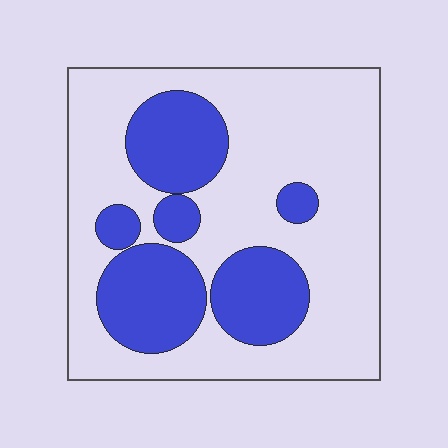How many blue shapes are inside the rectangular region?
6.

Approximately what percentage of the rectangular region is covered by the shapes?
Approximately 30%.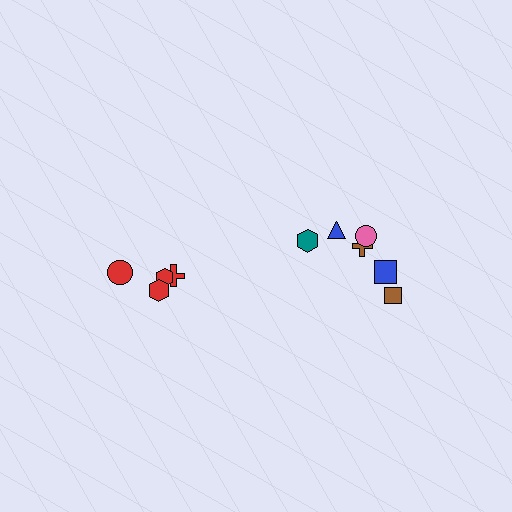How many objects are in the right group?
There are 6 objects.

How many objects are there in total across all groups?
There are 10 objects.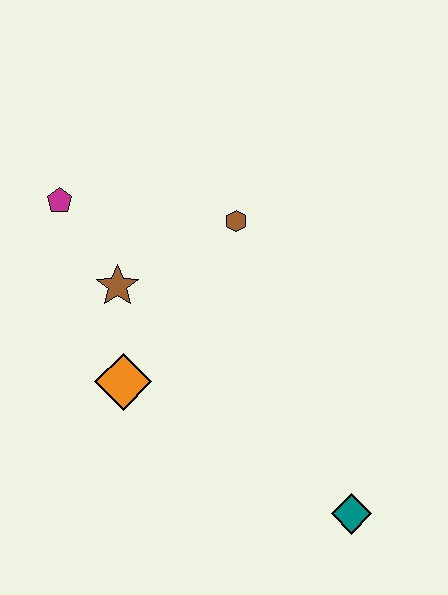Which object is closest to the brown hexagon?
The brown star is closest to the brown hexagon.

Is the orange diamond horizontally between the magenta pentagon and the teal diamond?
Yes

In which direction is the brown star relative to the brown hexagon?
The brown star is to the left of the brown hexagon.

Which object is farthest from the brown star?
The teal diamond is farthest from the brown star.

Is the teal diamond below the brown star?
Yes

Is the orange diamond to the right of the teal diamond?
No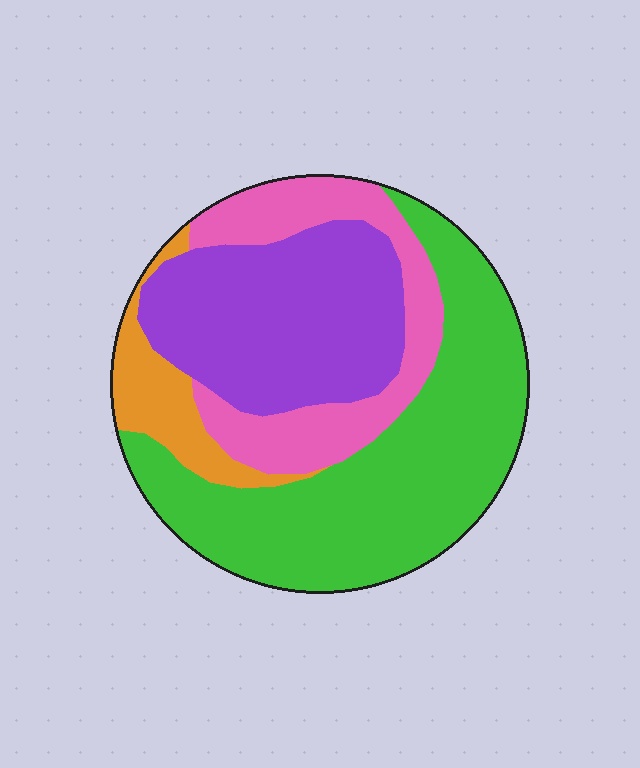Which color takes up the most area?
Green, at roughly 45%.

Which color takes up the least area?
Orange, at roughly 10%.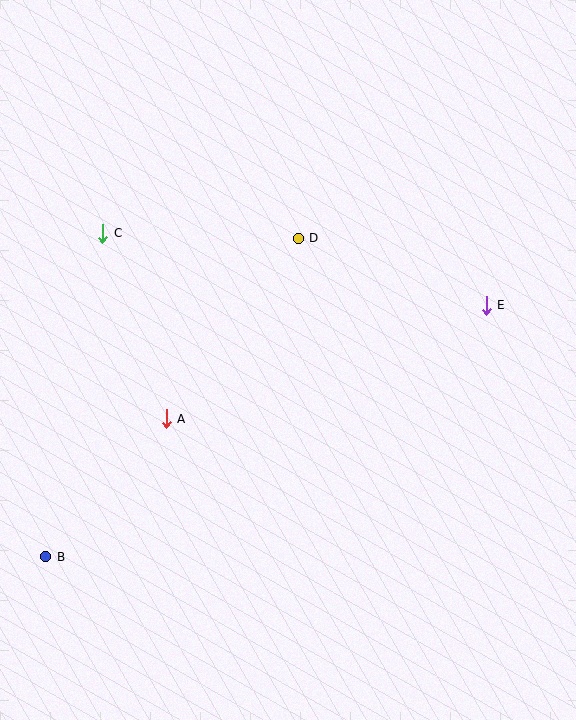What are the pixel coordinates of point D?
Point D is at (298, 238).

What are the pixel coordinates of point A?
Point A is at (166, 419).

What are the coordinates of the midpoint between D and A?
The midpoint between D and A is at (232, 329).